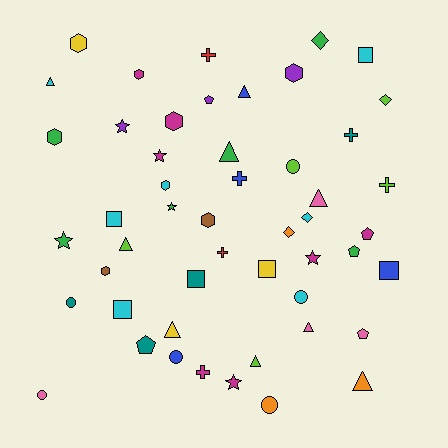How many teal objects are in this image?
There are 4 teal objects.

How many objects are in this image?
There are 50 objects.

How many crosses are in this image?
There are 6 crosses.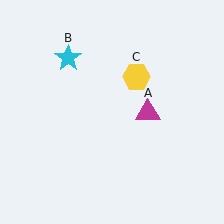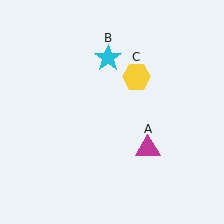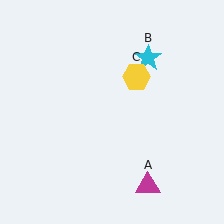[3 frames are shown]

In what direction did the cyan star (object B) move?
The cyan star (object B) moved right.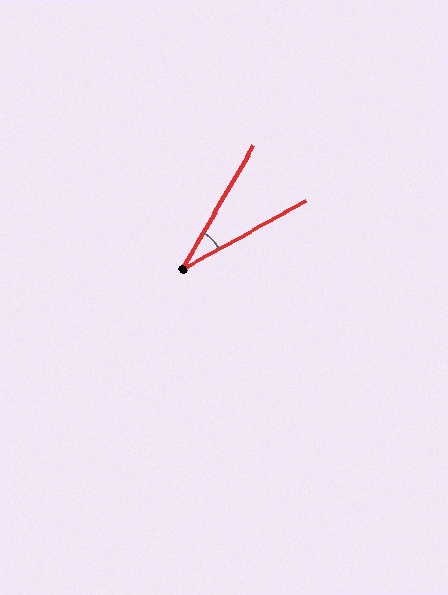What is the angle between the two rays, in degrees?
Approximately 31 degrees.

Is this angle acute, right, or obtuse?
It is acute.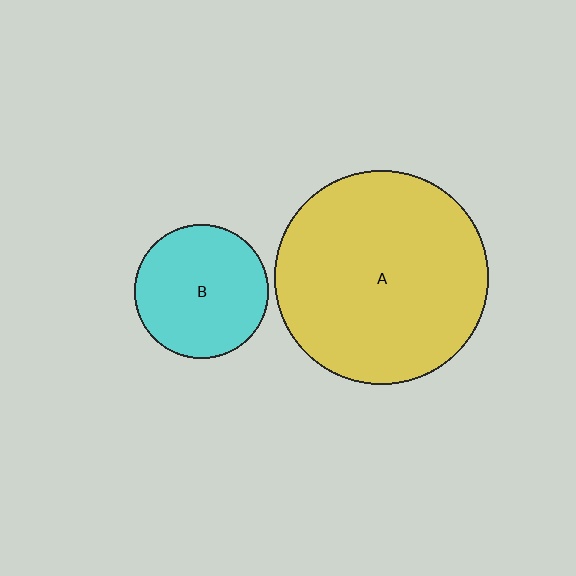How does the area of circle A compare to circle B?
Approximately 2.6 times.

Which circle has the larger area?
Circle A (yellow).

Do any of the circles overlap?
No, none of the circles overlap.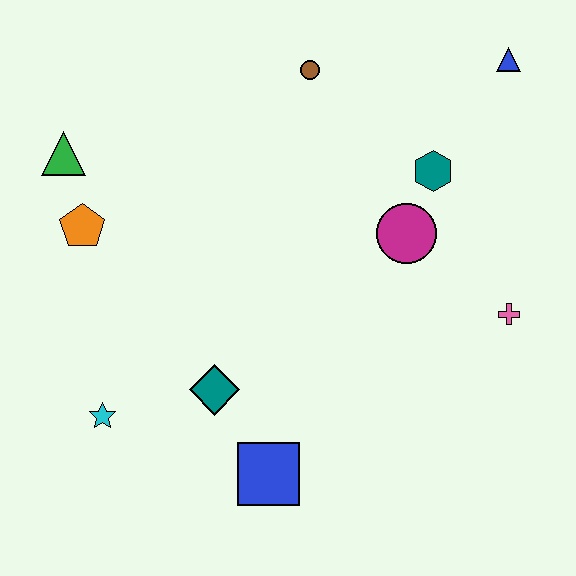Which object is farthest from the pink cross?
The green triangle is farthest from the pink cross.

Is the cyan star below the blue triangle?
Yes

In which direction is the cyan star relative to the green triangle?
The cyan star is below the green triangle.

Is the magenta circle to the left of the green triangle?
No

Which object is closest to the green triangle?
The orange pentagon is closest to the green triangle.